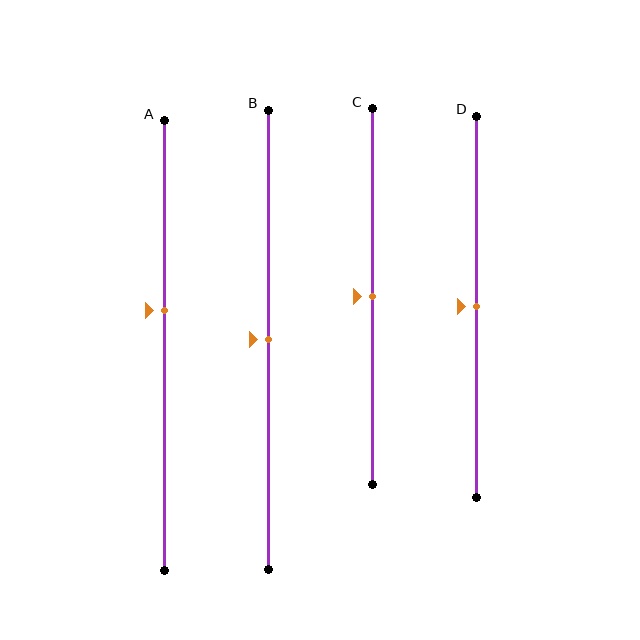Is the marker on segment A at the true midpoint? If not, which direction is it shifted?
No, the marker on segment A is shifted upward by about 8% of the segment length.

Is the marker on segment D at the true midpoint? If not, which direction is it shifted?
Yes, the marker on segment D is at the true midpoint.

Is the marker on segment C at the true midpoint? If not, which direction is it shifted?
Yes, the marker on segment C is at the true midpoint.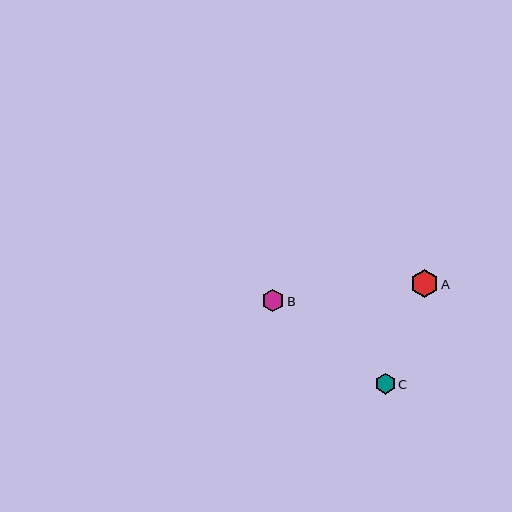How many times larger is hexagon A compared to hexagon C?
Hexagon A is approximately 1.3 times the size of hexagon C.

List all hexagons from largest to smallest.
From largest to smallest: A, B, C.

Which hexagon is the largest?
Hexagon A is the largest with a size of approximately 27 pixels.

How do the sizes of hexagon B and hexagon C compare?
Hexagon B and hexagon C are approximately the same size.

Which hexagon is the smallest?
Hexagon C is the smallest with a size of approximately 21 pixels.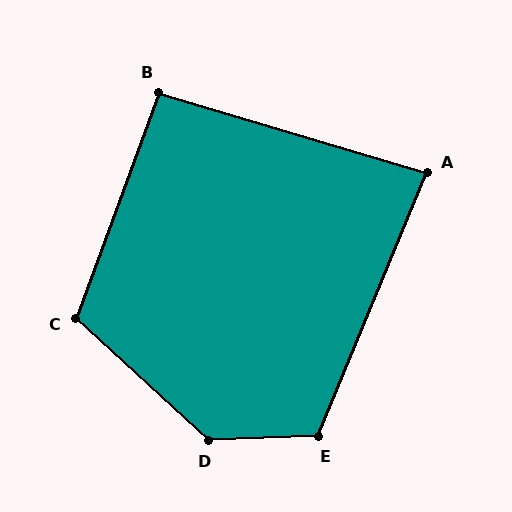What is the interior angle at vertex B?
Approximately 93 degrees (approximately right).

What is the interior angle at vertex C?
Approximately 112 degrees (obtuse).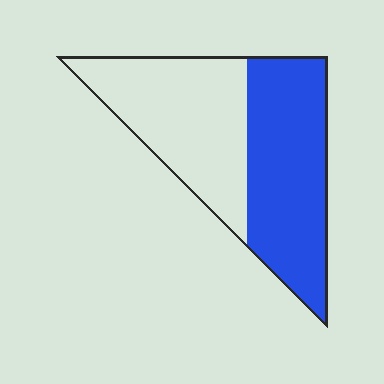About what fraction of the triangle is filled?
About one half (1/2).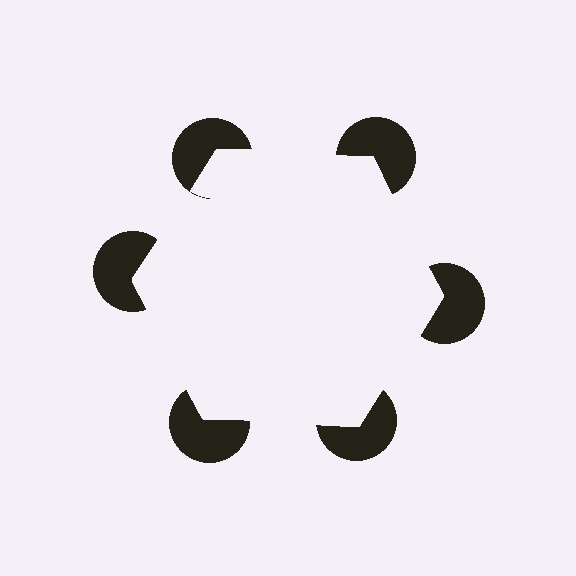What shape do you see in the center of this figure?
An illusory hexagon — its edges are inferred from the aligned wedge cuts in the pac-man discs, not physically drawn.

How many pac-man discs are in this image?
There are 6 — one at each vertex of the illusory hexagon.